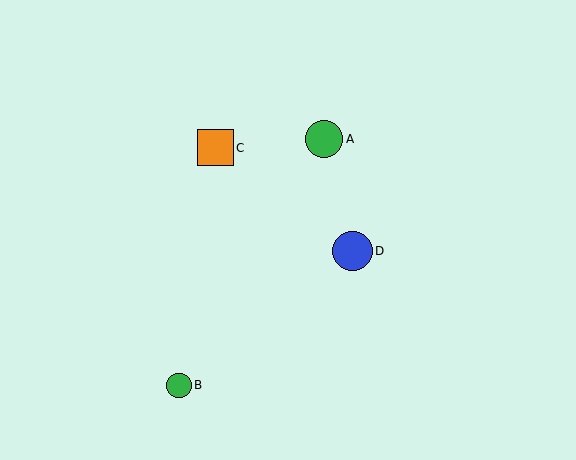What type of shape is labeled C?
Shape C is an orange square.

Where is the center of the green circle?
The center of the green circle is at (324, 139).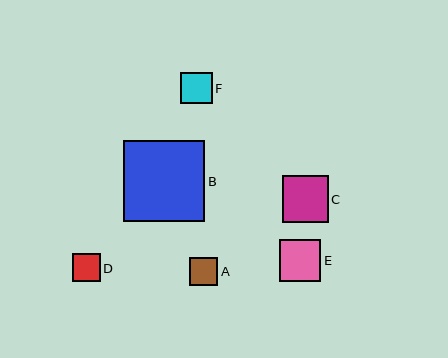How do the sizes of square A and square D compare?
Square A and square D are approximately the same size.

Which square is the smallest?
Square D is the smallest with a size of approximately 28 pixels.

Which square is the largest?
Square B is the largest with a size of approximately 82 pixels.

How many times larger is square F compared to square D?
Square F is approximately 1.1 times the size of square D.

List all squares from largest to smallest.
From largest to smallest: B, C, E, F, A, D.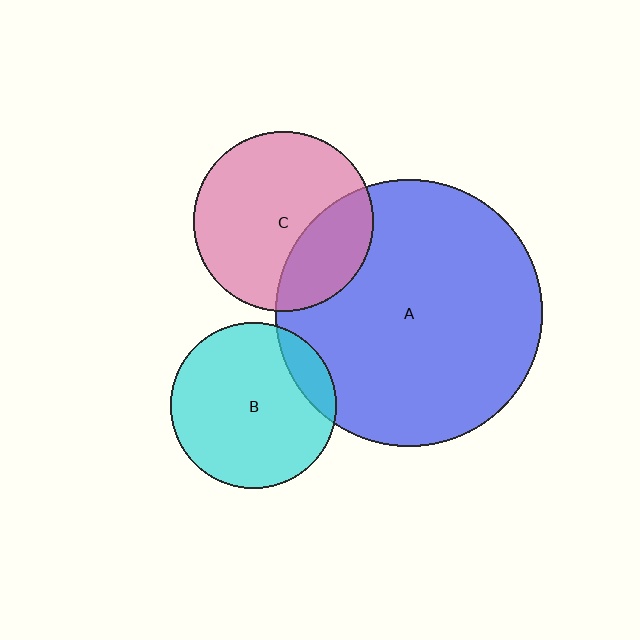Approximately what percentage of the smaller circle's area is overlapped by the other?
Approximately 10%.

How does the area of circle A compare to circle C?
Approximately 2.2 times.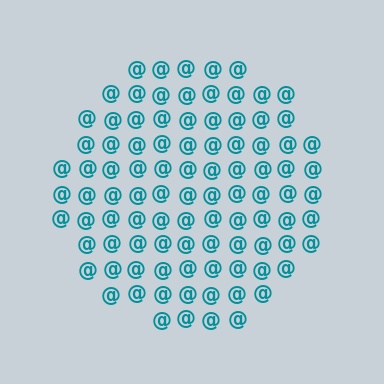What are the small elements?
The small elements are at signs.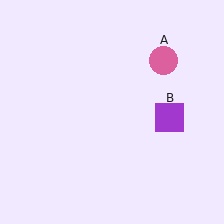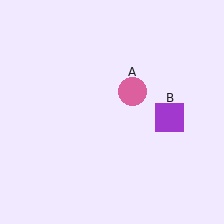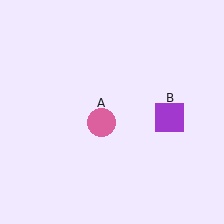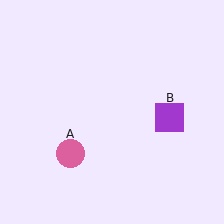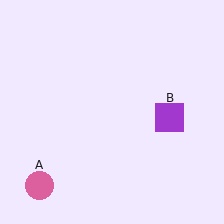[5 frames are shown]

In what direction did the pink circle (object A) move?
The pink circle (object A) moved down and to the left.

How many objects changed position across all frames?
1 object changed position: pink circle (object A).